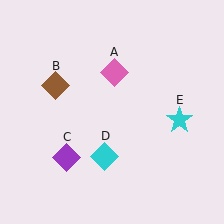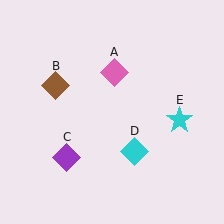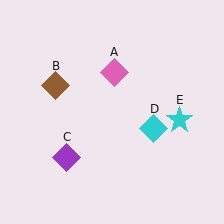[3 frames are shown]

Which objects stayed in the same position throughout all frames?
Pink diamond (object A) and brown diamond (object B) and purple diamond (object C) and cyan star (object E) remained stationary.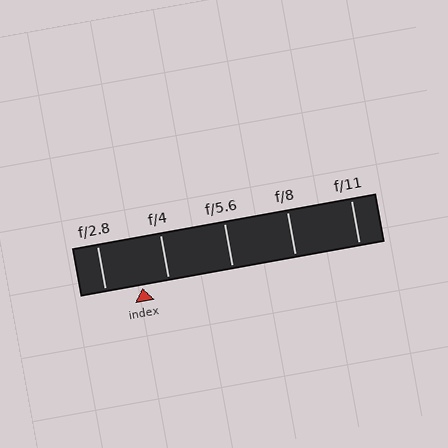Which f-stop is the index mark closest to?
The index mark is closest to f/4.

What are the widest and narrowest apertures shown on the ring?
The widest aperture shown is f/2.8 and the narrowest is f/11.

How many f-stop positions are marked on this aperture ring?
There are 5 f-stop positions marked.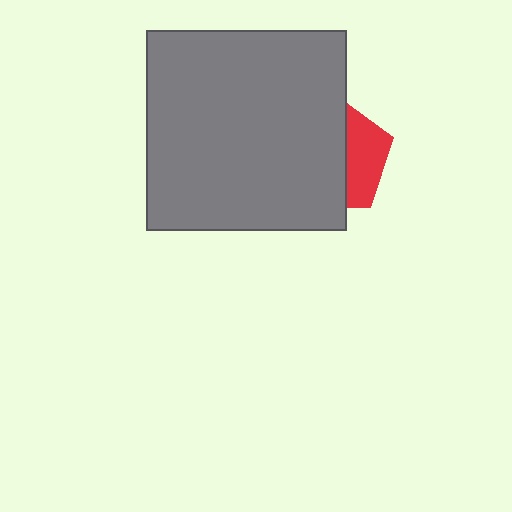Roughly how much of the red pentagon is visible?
A small part of it is visible (roughly 34%).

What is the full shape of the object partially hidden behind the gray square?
The partially hidden object is a red pentagon.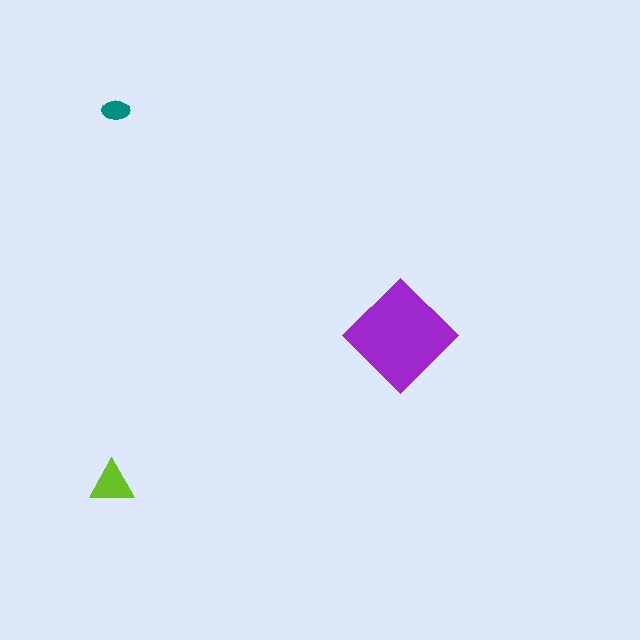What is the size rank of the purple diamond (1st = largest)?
1st.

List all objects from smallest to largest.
The teal ellipse, the lime triangle, the purple diamond.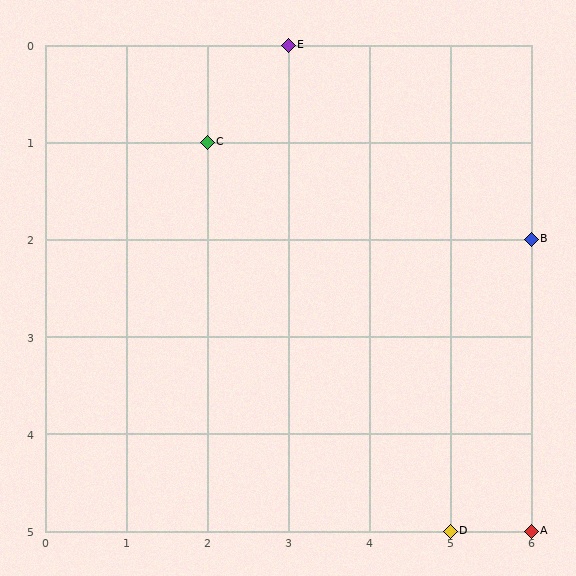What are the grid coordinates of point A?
Point A is at grid coordinates (6, 5).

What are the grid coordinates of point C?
Point C is at grid coordinates (2, 1).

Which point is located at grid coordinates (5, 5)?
Point D is at (5, 5).